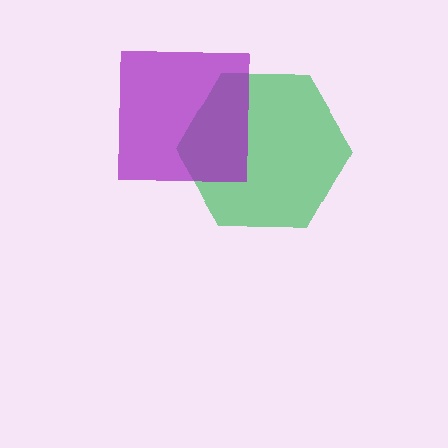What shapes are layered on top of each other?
The layered shapes are: a green hexagon, a purple square.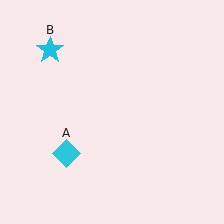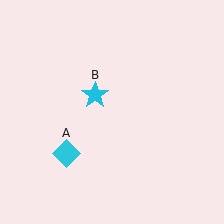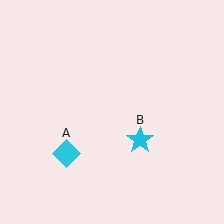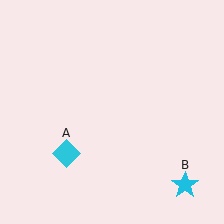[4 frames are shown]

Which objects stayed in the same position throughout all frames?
Cyan diamond (object A) remained stationary.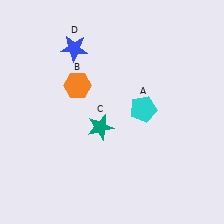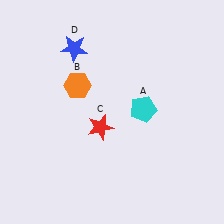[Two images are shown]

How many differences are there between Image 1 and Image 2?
There is 1 difference between the two images.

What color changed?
The star (C) changed from teal in Image 1 to red in Image 2.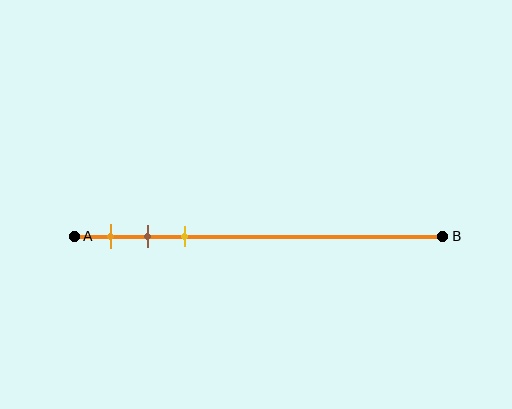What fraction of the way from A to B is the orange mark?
The orange mark is approximately 10% (0.1) of the way from A to B.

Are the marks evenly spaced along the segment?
Yes, the marks are approximately evenly spaced.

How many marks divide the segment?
There are 3 marks dividing the segment.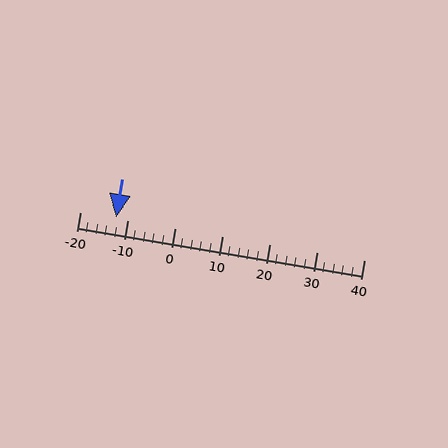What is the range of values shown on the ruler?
The ruler shows values from -20 to 40.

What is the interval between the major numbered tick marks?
The major tick marks are spaced 10 units apart.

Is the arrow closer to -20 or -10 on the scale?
The arrow is closer to -10.